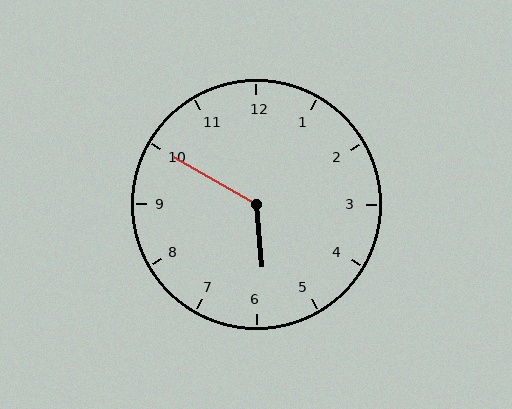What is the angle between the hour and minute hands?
Approximately 125 degrees.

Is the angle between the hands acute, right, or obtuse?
It is obtuse.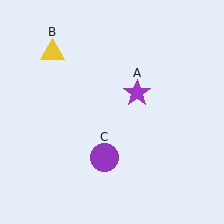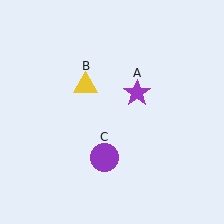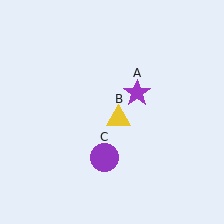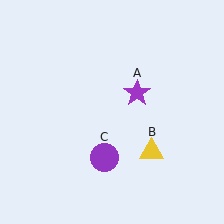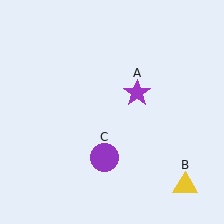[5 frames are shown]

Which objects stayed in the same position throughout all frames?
Purple star (object A) and purple circle (object C) remained stationary.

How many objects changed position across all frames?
1 object changed position: yellow triangle (object B).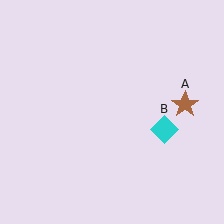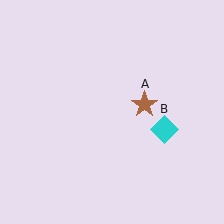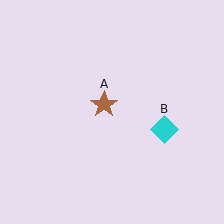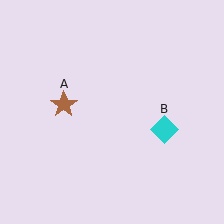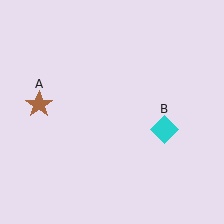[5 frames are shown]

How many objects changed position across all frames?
1 object changed position: brown star (object A).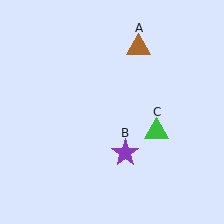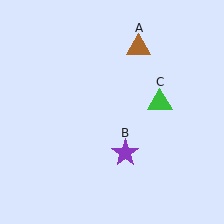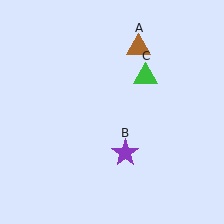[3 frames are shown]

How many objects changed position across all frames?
1 object changed position: green triangle (object C).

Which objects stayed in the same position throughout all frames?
Brown triangle (object A) and purple star (object B) remained stationary.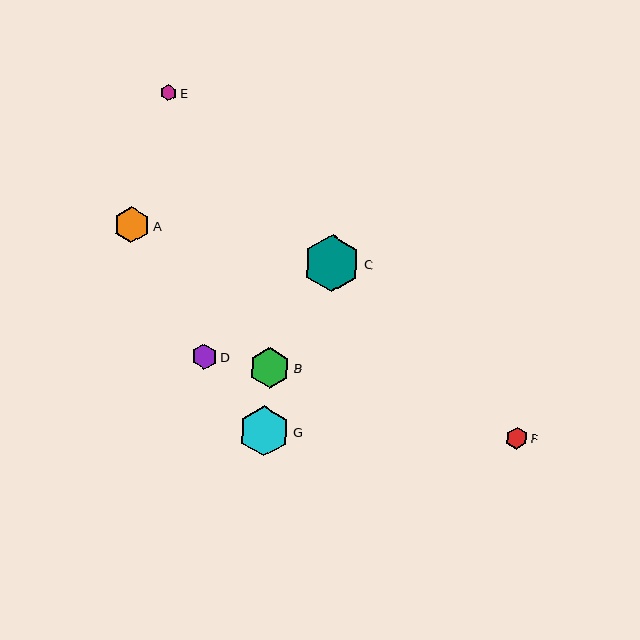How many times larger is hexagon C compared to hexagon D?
Hexagon C is approximately 2.2 times the size of hexagon D.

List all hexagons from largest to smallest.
From largest to smallest: C, G, B, A, D, F, E.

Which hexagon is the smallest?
Hexagon E is the smallest with a size of approximately 17 pixels.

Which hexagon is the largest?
Hexagon C is the largest with a size of approximately 57 pixels.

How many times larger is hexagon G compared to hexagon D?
Hexagon G is approximately 2.0 times the size of hexagon D.